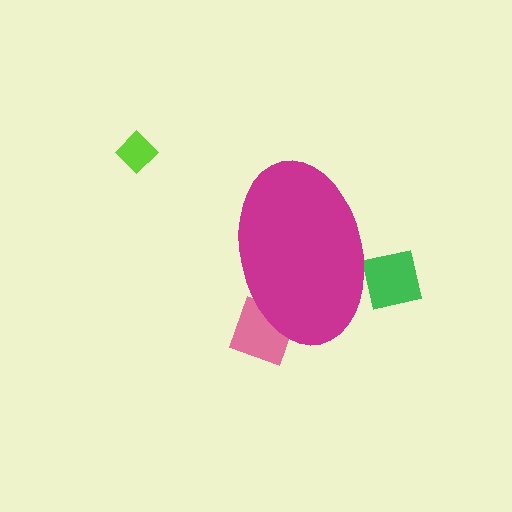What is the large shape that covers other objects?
A magenta ellipse.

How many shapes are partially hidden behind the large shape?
2 shapes are partially hidden.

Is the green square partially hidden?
Yes, the green square is partially hidden behind the magenta ellipse.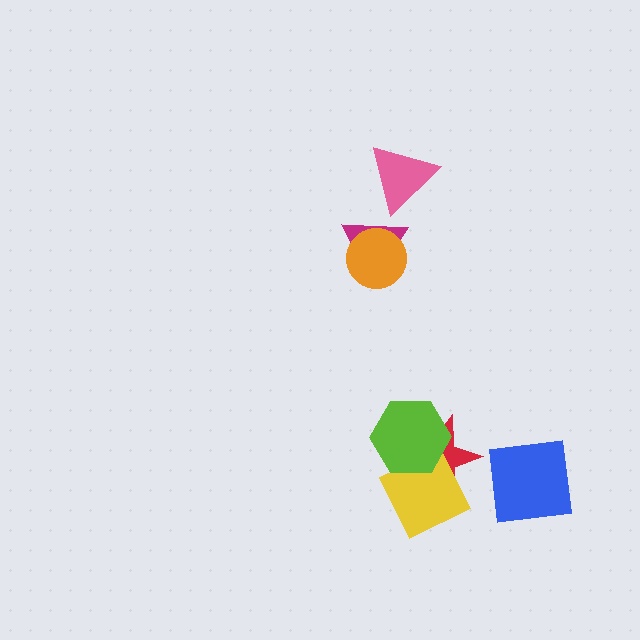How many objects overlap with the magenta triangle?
1 object overlaps with the magenta triangle.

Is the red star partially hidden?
Yes, it is partially covered by another shape.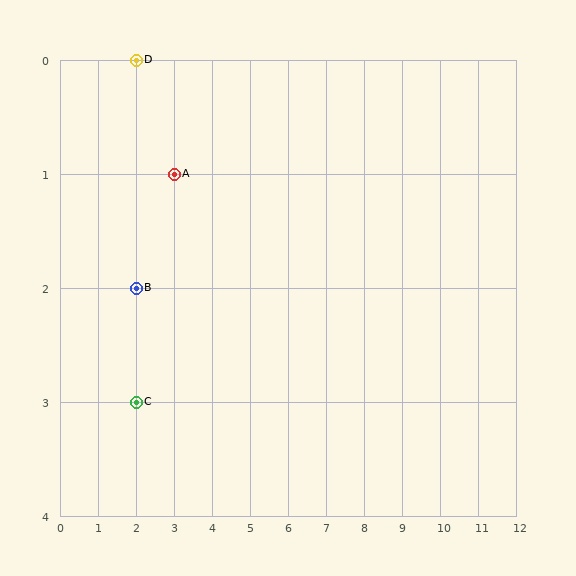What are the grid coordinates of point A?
Point A is at grid coordinates (3, 1).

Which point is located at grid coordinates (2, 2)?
Point B is at (2, 2).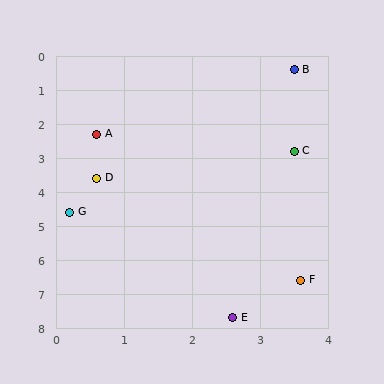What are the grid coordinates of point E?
Point E is at approximately (2.6, 7.7).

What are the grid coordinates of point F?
Point F is at approximately (3.6, 6.6).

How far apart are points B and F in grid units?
Points B and F are about 6.2 grid units apart.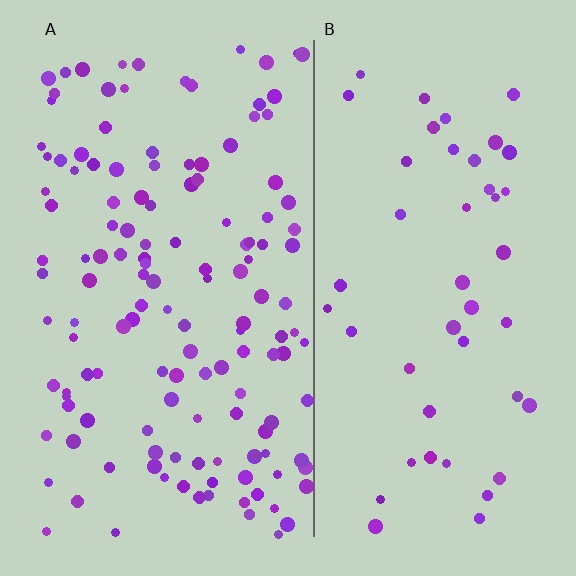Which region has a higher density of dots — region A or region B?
A (the left).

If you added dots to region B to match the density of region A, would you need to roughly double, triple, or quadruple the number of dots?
Approximately triple.